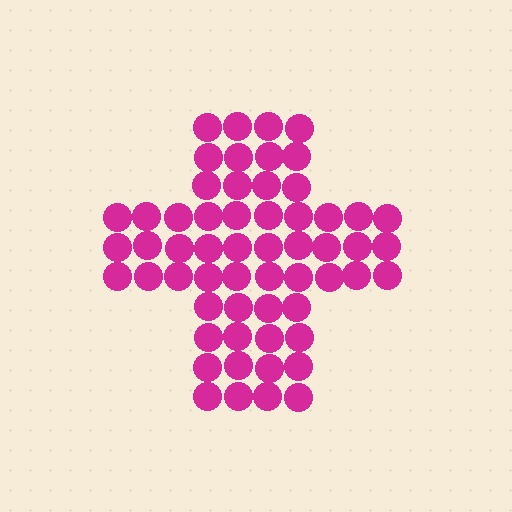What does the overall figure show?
The overall figure shows a cross.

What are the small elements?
The small elements are circles.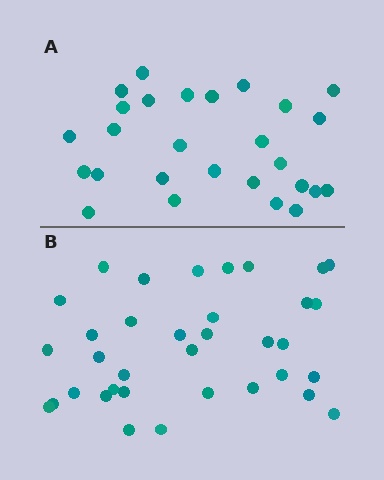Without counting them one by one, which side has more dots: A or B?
Region B (the bottom region) has more dots.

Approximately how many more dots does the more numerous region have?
Region B has roughly 8 or so more dots than region A.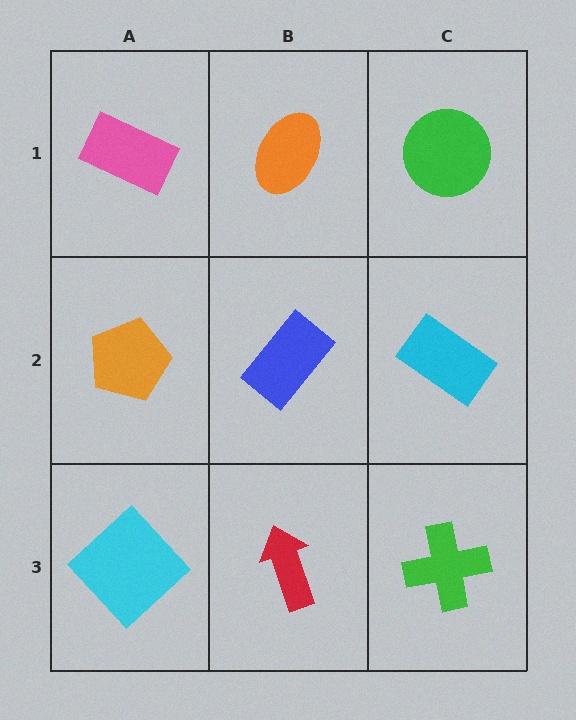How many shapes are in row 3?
3 shapes.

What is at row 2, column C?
A cyan rectangle.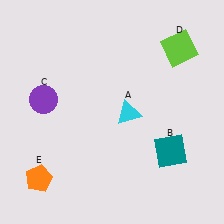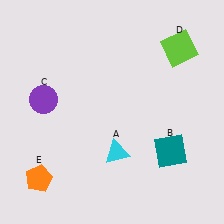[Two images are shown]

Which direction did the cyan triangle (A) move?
The cyan triangle (A) moved down.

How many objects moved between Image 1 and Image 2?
1 object moved between the two images.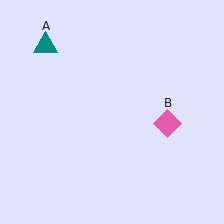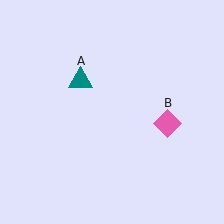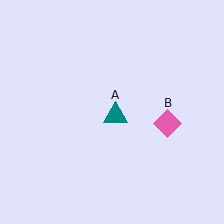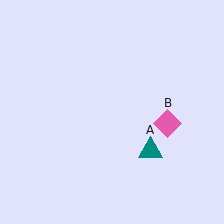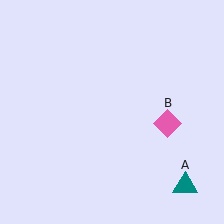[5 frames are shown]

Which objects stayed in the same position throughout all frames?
Pink diamond (object B) remained stationary.